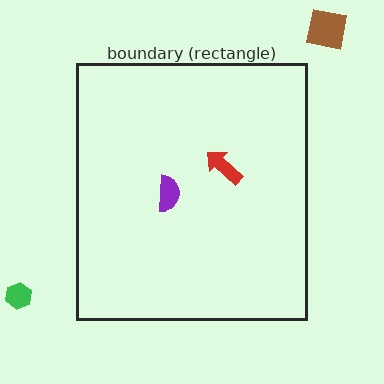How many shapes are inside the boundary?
2 inside, 2 outside.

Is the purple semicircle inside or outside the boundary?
Inside.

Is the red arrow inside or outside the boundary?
Inside.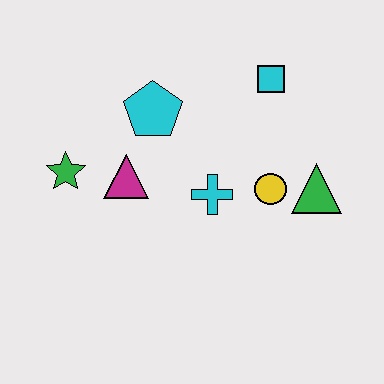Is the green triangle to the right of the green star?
Yes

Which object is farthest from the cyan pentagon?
The green triangle is farthest from the cyan pentagon.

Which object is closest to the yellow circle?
The green triangle is closest to the yellow circle.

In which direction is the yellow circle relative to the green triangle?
The yellow circle is to the left of the green triangle.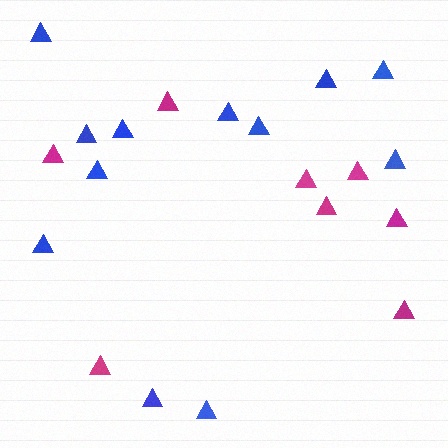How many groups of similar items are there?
There are 2 groups: one group of blue triangles (12) and one group of magenta triangles (8).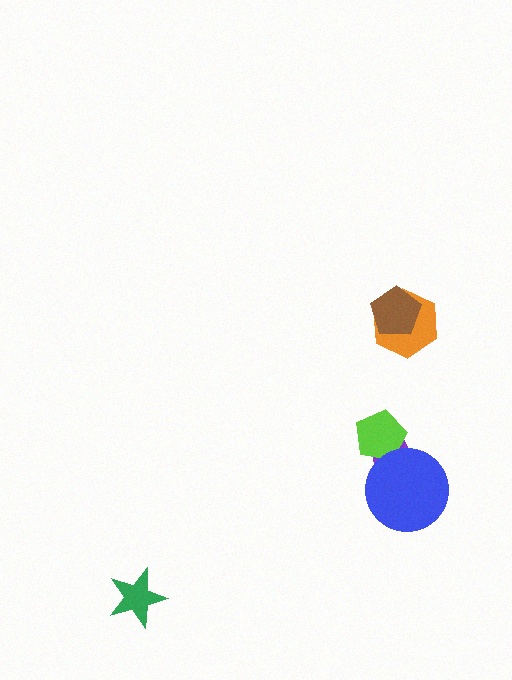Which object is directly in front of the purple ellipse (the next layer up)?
The lime pentagon is directly in front of the purple ellipse.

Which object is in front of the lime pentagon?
The blue circle is in front of the lime pentagon.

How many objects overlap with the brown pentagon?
1 object overlaps with the brown pentagon.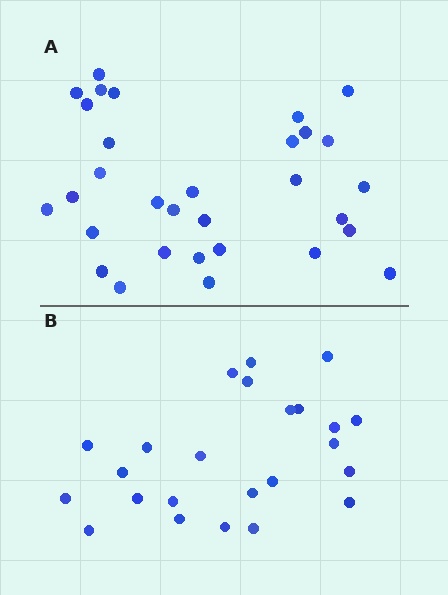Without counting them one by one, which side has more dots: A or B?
Region A (the top region) has more dots.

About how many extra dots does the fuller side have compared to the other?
Region A has roughly 8 or so more dots than region B.